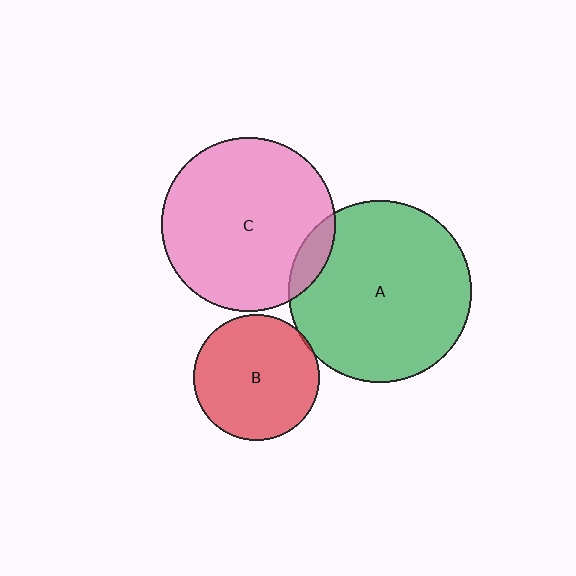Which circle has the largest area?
Circle A (green).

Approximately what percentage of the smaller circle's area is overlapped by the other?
Approximately 10%.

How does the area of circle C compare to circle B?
Approximately 1.9 times.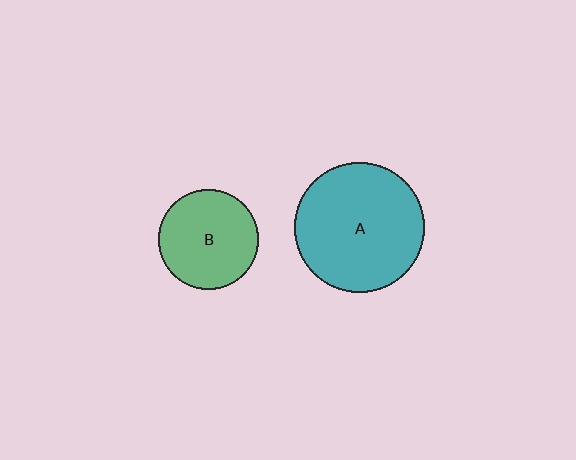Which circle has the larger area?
Circle A (teal).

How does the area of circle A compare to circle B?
Approximately 1.7 times.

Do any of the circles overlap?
No, none of the circles overlap.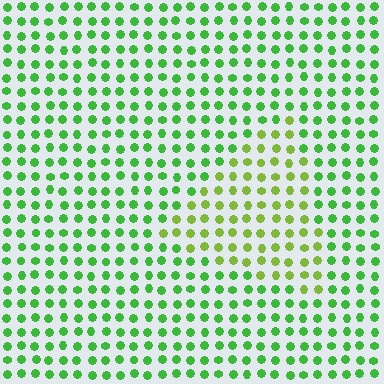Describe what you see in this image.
The image is filled with small green elements in a uniform arrangement. A triangle-shaped region is visible where the elements are tinted to a slightly different hue, forming a subtle color boundary.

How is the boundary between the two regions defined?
The boundary is defined purely by a slight shift in hue (about 32 degrees). Spacing, size, and orientation are identical on both sides.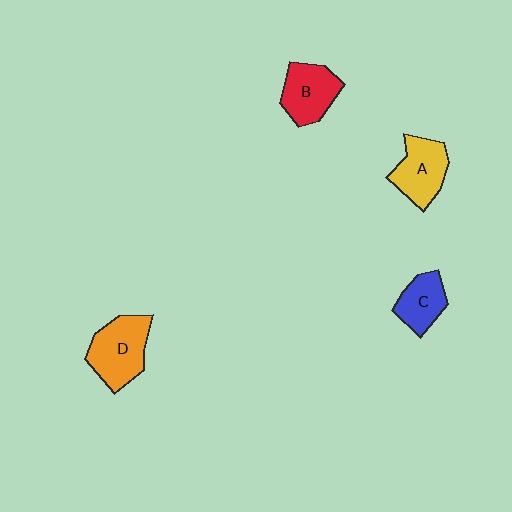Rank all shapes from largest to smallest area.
From largest to smallest: D (orange), A (yellow), B (red), C (blue).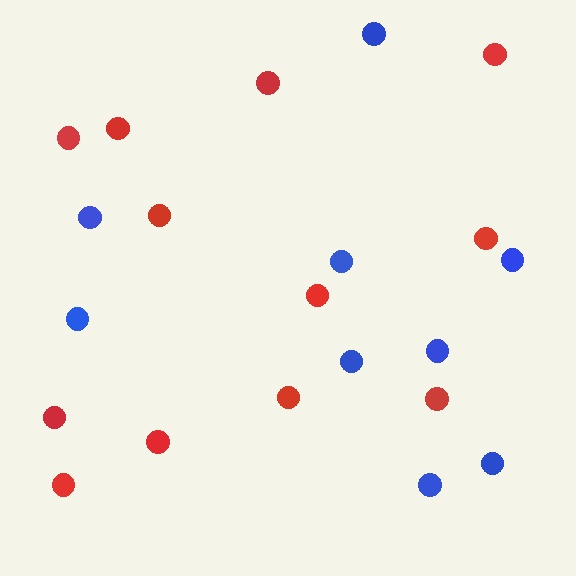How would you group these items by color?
There are 2 groups: one group of red circles (12) and one group of blue circles (9).